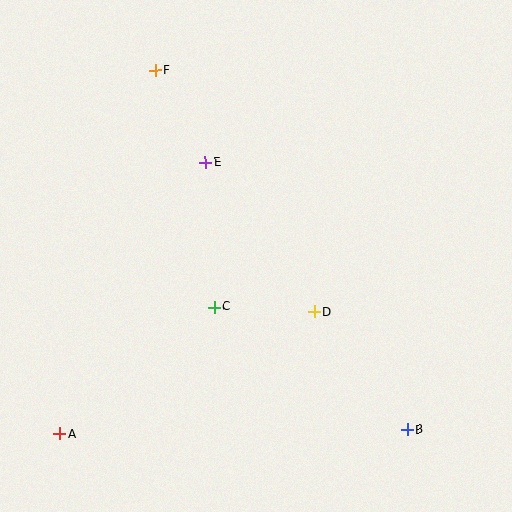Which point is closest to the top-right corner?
Point E is closest to the top-right corner.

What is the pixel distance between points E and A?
The distance between E and A is 308 pixels.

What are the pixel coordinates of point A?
Point A is at (60, 434).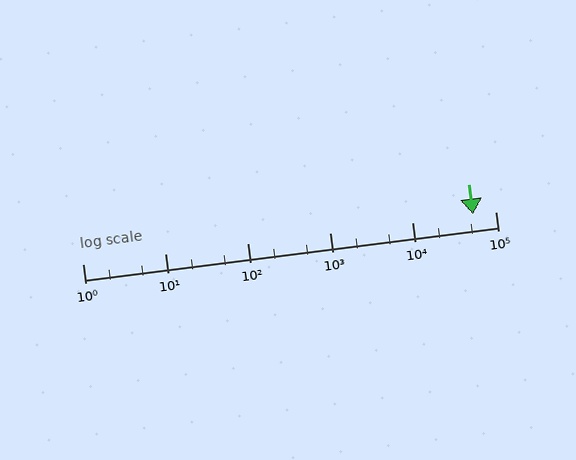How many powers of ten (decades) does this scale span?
The scale spans 5 decades, from 1 to 100000.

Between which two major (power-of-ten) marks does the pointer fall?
The pointer is between 10000 and 100000.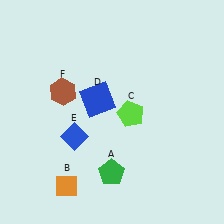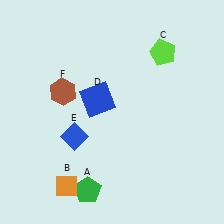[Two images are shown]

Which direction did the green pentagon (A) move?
The green pentagon (A) moved left.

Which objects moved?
The objects that moved are: the green pentagon (A), the lime pentagon (C).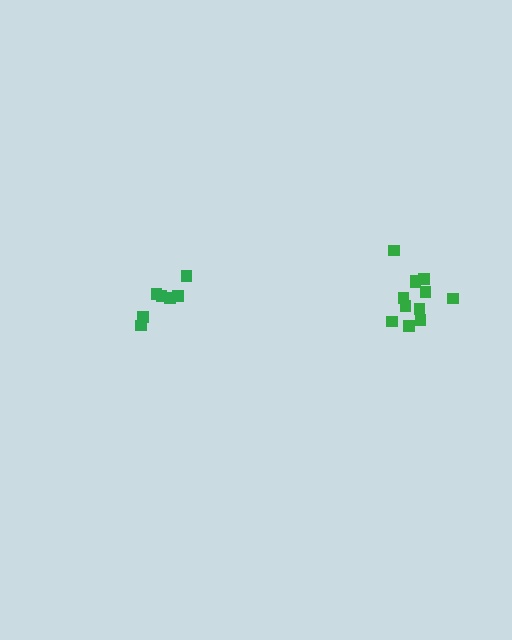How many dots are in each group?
Group 1: 12 dots, Group 2: 7 dots (19 total).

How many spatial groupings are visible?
There are 2 spatial groupings.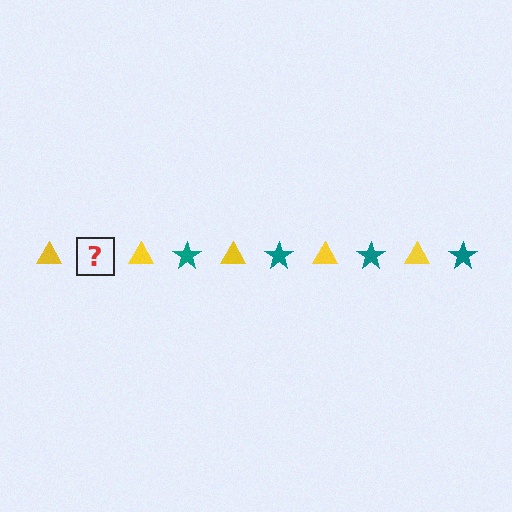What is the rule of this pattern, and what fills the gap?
The rule is that the pattern alternates between yellow triangle and teal star. The gap should be filled with a teal star.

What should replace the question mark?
The question mark should be replaced with a teal star.